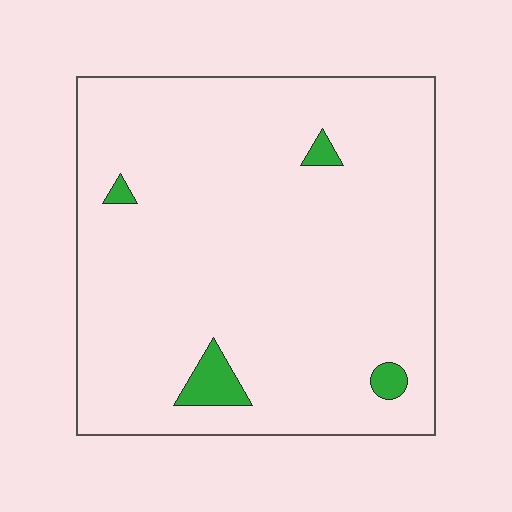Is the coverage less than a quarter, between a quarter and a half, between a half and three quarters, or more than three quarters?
Less than a quarter.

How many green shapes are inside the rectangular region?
4.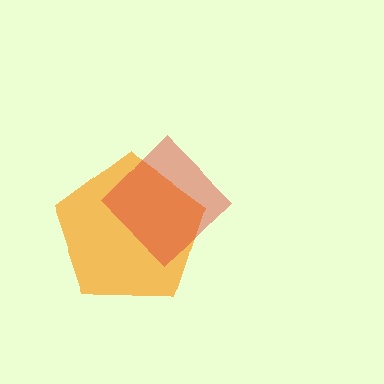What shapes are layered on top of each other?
The layered shapes are: an orange pentagon, a red diamond.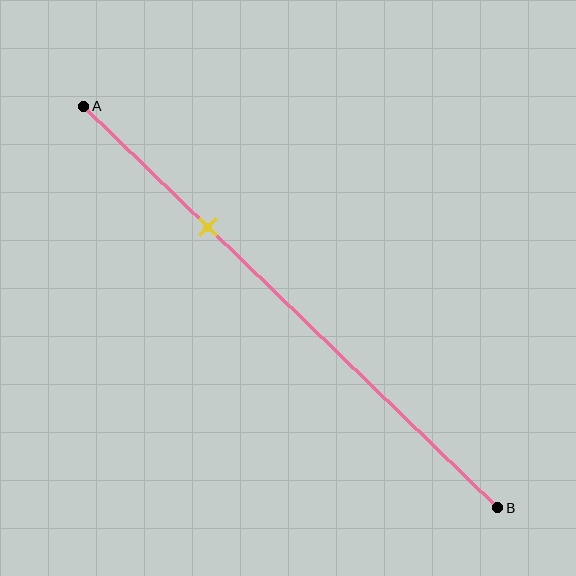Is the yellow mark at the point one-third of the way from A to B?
No, the mark is at about 30% from A, not at the 33% one-third point.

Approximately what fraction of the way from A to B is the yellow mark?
The yellow mark is approximately 30% of the way from A to B.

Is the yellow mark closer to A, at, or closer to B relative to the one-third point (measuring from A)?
The yellow mark is closer to point A than the one-third point of segment AB.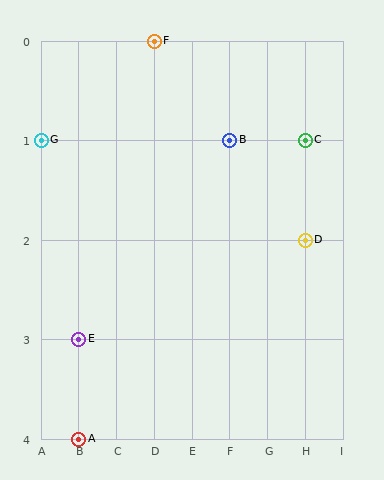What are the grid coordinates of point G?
Point G is at grid coordinates (A, 1).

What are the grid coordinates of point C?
Point C is at grid coordinates (H, 1).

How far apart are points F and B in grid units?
Points F and B are 2 columns and 1 row apart (about 2.2 grid units diagonally).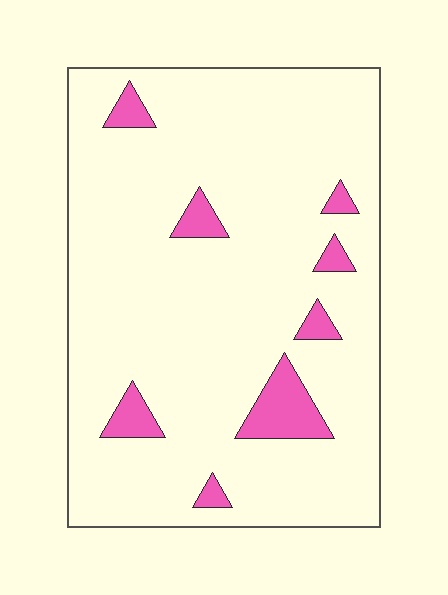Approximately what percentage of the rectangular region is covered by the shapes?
Approximately 10%.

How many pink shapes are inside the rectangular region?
8.